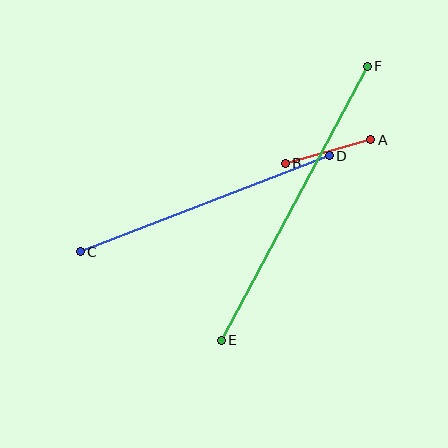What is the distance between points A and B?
The distance is approximately 89 pixels.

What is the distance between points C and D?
The distance is approximately 267 pixels.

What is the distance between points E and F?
The distance is approximately 310 pixels.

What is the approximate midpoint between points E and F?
The midpoint is at approximately (294, 203) pixels.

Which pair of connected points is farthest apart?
Points E and F are farthest apart.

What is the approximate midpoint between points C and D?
The midpoint is at approximately (205, 204) pixels.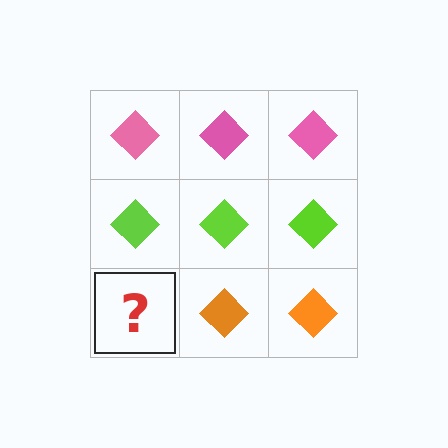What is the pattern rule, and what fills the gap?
The rule is that each row has a consistent color. The gap should be filled with an orange diamond.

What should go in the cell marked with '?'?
The missing cell should contain an orange diamond.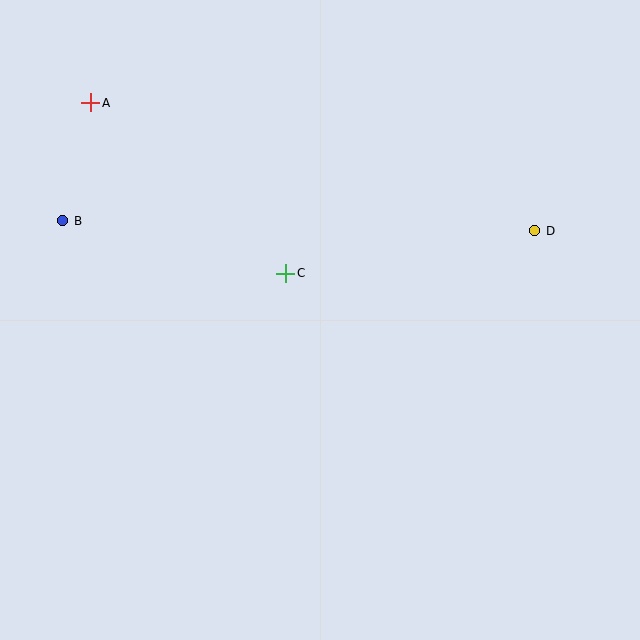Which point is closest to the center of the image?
Point C at (286, 273) is closest to the center.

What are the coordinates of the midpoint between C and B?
The midpoint between C and B is at (174, 247).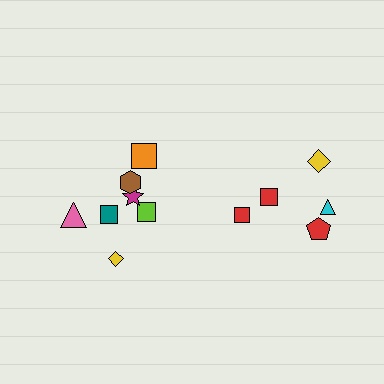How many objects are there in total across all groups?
There are 12 objects.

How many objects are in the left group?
There are 7 objects.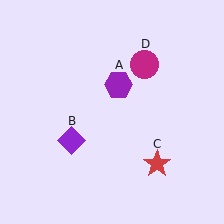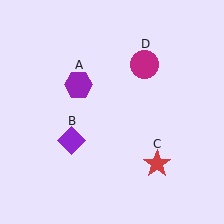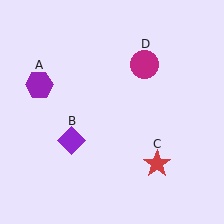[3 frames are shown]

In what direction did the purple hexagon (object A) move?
The purple hexagon (object A) moved left.